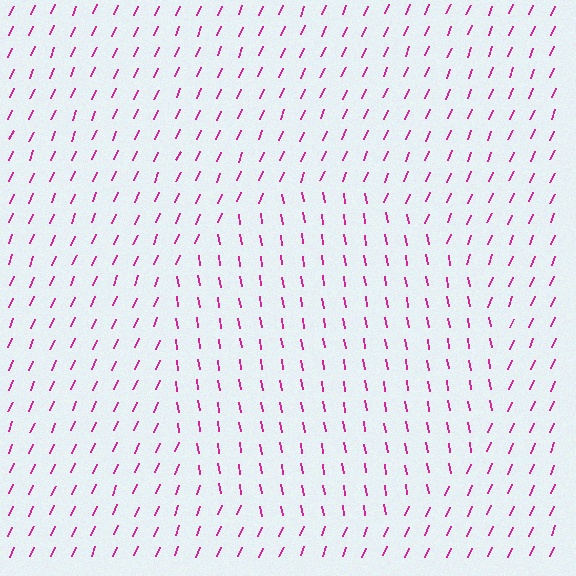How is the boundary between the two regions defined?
The boundary is defined purely by a change in line orientation (approximately 32 degrees difference). All lines are the same color and thickness.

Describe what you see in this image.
The image is filled with small magenta line segments. A circle region in the image has lines oriented differently from the surrounding lines, creating a visible texture boundary.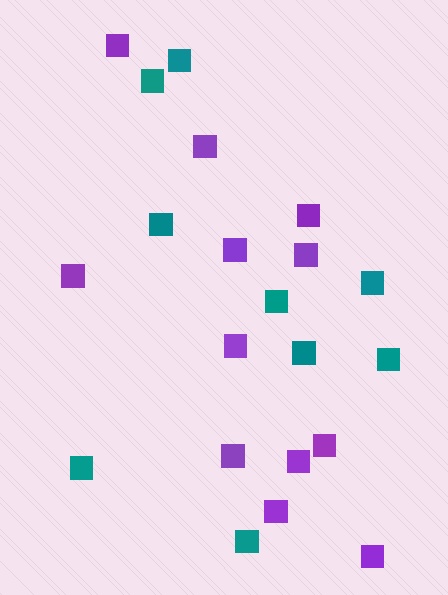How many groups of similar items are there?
There are 2 groups: one group of purple squares (12) and one group of teal squares (9).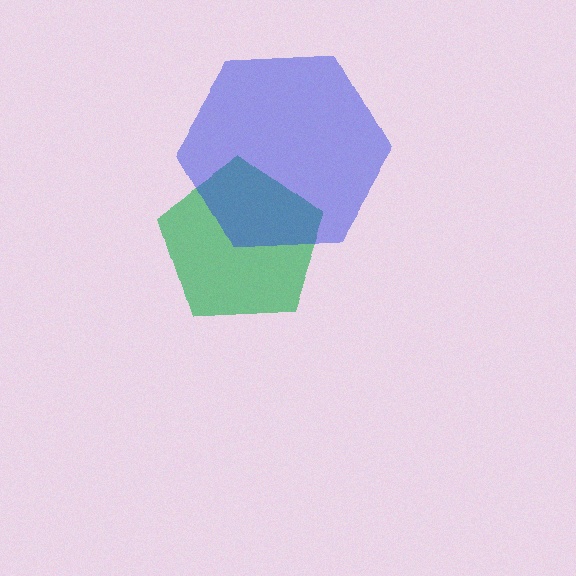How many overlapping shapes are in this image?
There are 2 overlapping shapes in the image.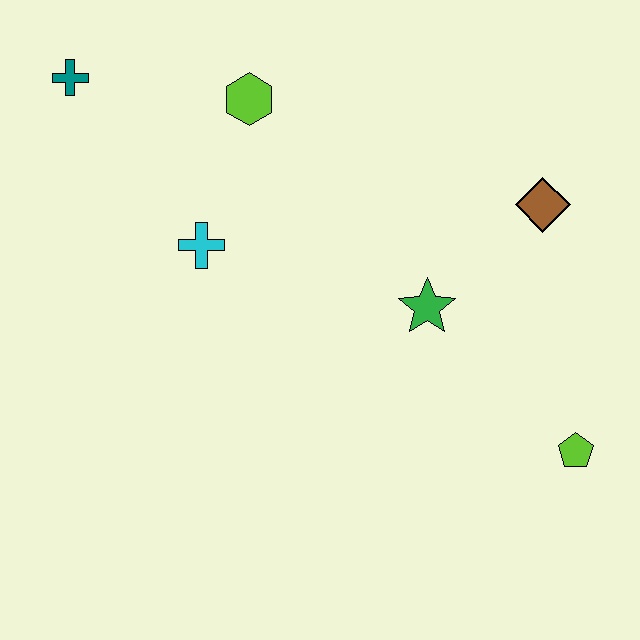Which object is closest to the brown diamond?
The green star is closest to the brown diamond.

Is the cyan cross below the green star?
No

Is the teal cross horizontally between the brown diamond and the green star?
No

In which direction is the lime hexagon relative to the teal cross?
The lime hexagon is to the right of the teal cross.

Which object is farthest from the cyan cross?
The lime pentagon is farthest from the cyan cross.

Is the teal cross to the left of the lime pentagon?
Yes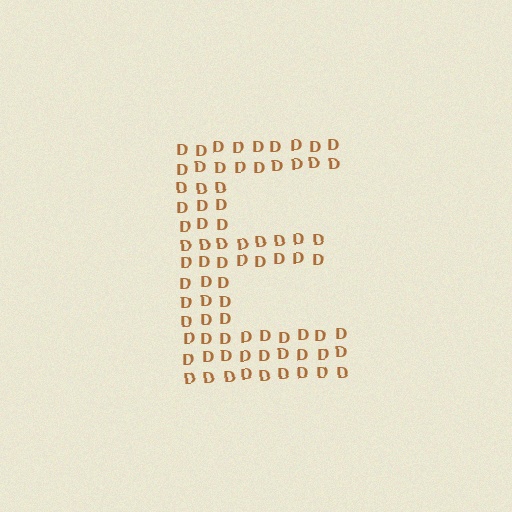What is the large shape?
The large shape is the letter E.